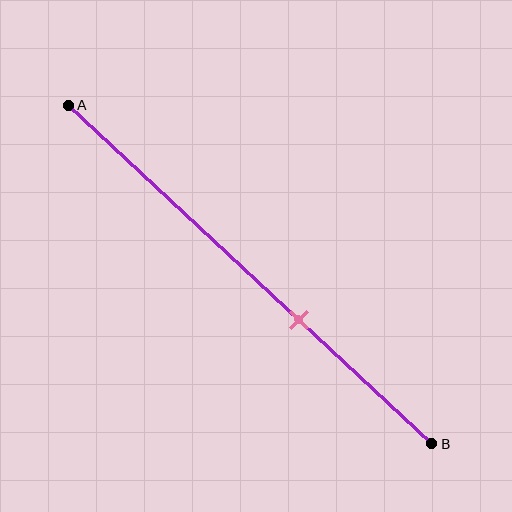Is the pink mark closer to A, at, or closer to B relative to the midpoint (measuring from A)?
The pink mark is closer to point B than the midpoint of segment AB.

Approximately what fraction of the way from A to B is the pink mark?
The pink mark is approximately 65% of the way from A to B.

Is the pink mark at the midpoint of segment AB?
No, the mark is at about 65% from A, not at the 50% midpoint.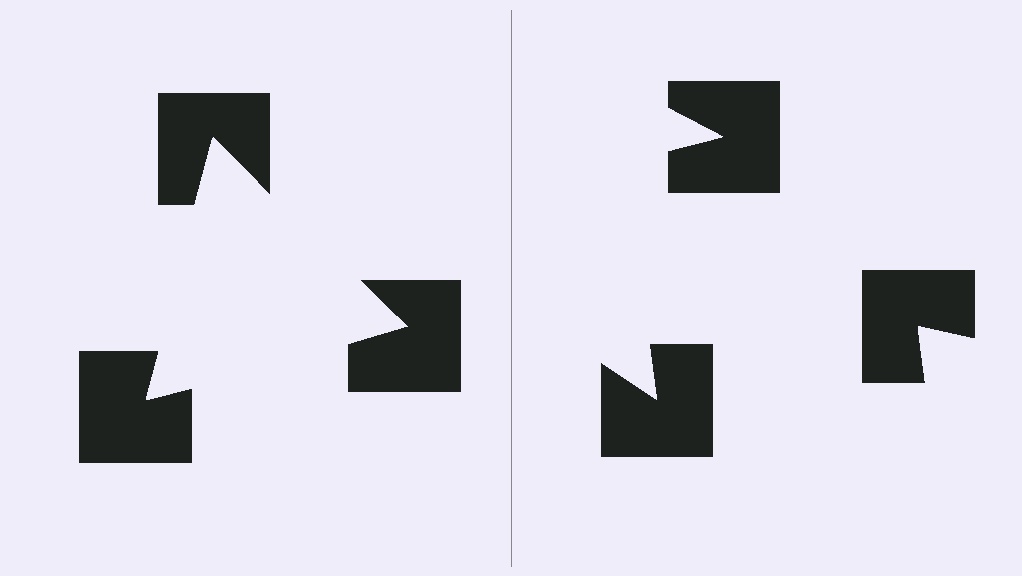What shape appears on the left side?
An illusory triangle.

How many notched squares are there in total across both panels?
6 — 3 on each side.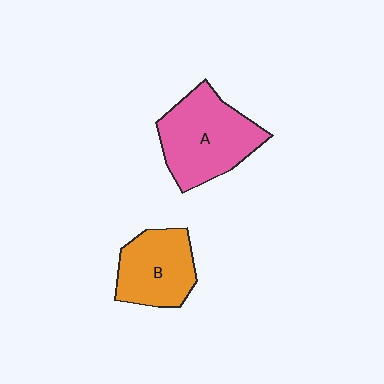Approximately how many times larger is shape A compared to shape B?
Approximately 1.3 times.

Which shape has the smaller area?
Shape B (orange).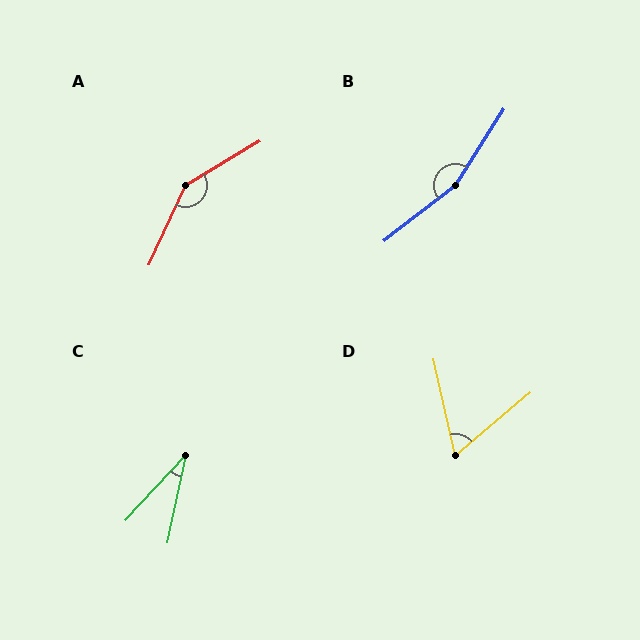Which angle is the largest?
B, at approximately 160 degrees.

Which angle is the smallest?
C, at approximately 31 degrees.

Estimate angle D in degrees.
Approximately 62 degrees.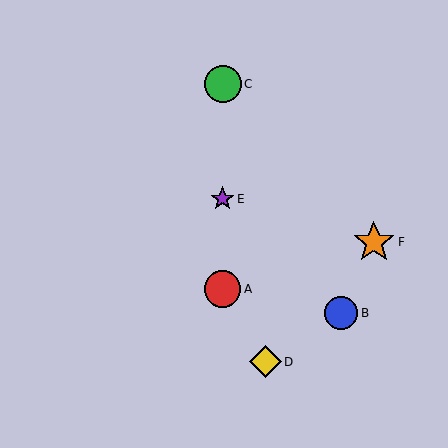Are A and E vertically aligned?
Yes, both are at x≈223.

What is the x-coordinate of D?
Object D is at x≈265.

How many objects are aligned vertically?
3 objects (A, C, E) are aligned vertically.